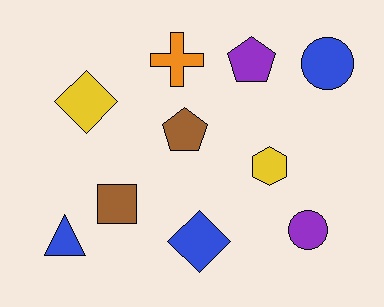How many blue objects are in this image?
There are 3 blue objects.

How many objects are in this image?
There are 10 objects.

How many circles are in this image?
There are 2 circles.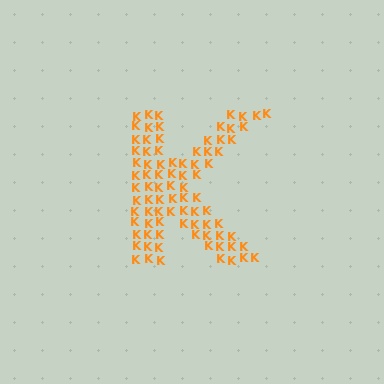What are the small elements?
The small elements are letter K's.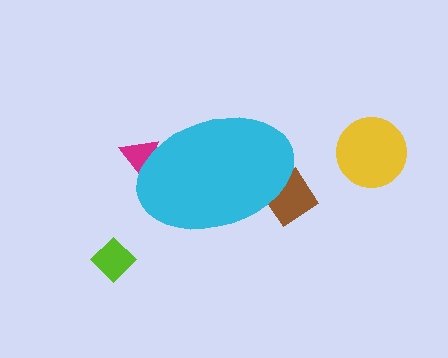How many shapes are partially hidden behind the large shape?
2 shapes are partially hidden.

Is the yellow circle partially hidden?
No, the yellow circle is fully visible.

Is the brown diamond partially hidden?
Yes, the brown diamond is partially hidden behind the cyan ellipse.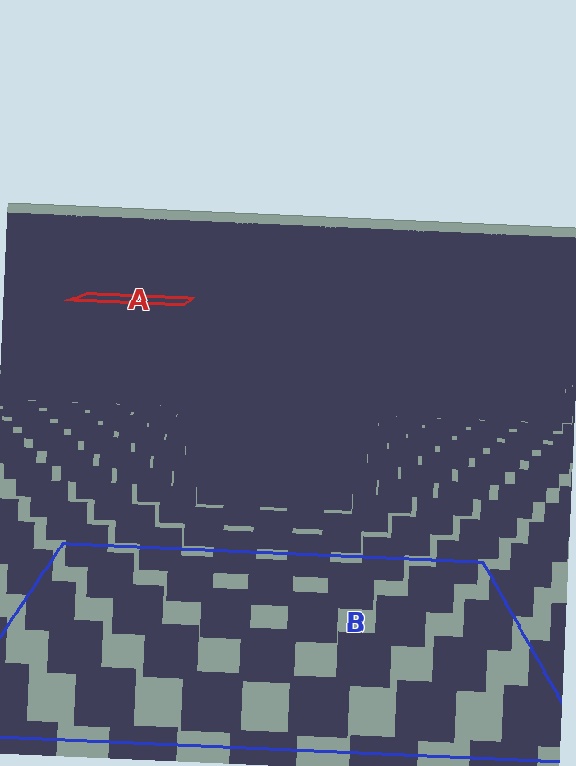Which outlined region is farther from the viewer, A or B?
Region A is farther from the viewer — the texture elements inside it appear smaller and more densely packed.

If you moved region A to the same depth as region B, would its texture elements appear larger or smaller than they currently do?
They would appear larger. At a closer depth, the same texture elements are projected at a bigger on-screen size.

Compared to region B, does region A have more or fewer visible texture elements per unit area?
Region A has more texture elements per unit area — they are packed more densely because it is farther away.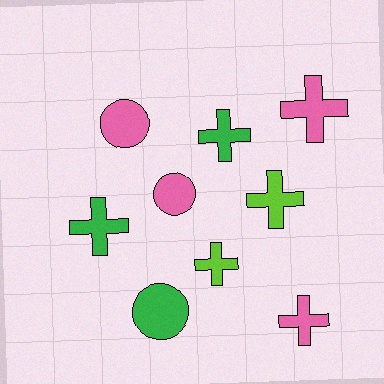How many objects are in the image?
There are 9 objects.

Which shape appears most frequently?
Cross, with 6 objects.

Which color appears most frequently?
Pink, with 4 objects.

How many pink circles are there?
There are 2 pink circles.